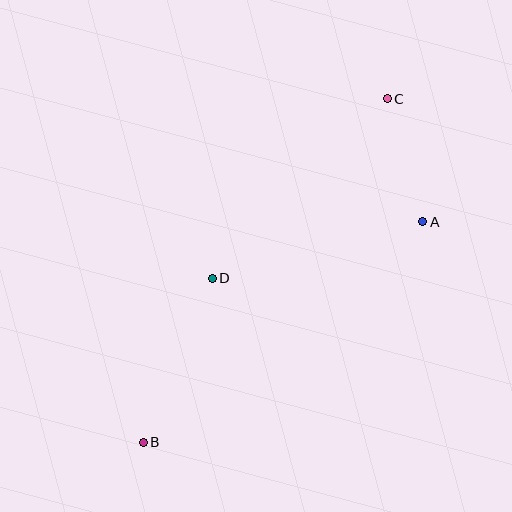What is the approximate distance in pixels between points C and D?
The distance between C and D is approximately 250 pixels.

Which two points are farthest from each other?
Points B and C are farthest from each other.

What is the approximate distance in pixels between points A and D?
The distance between A and D is approximately 218 pixels.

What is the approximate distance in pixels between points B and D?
The distance between B and D is approximately 178 pixels.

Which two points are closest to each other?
Points A and C are closest to each other.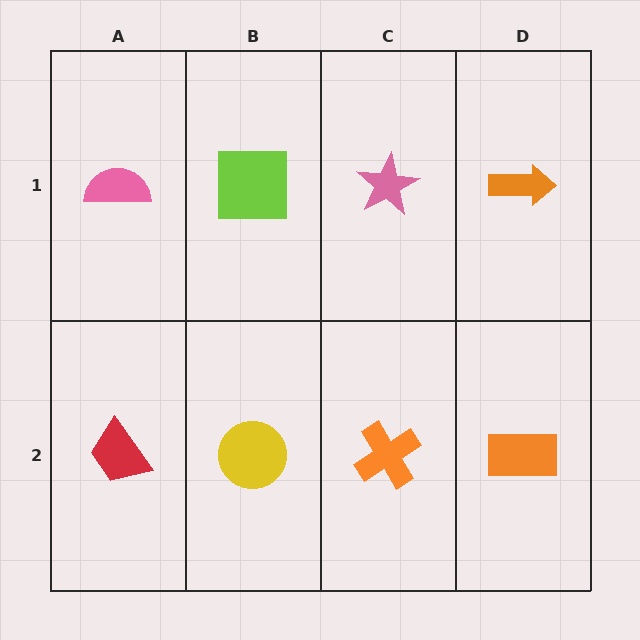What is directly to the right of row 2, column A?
A yellow circle.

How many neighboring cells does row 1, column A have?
2.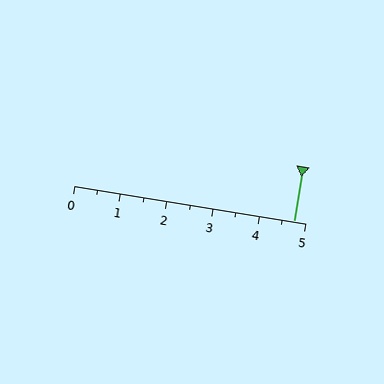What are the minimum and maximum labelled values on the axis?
The axis runs from 0 to 5.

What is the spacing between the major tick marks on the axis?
The major ticks are spaced 1 apart.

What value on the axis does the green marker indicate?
The marker indicates approximately 4.8.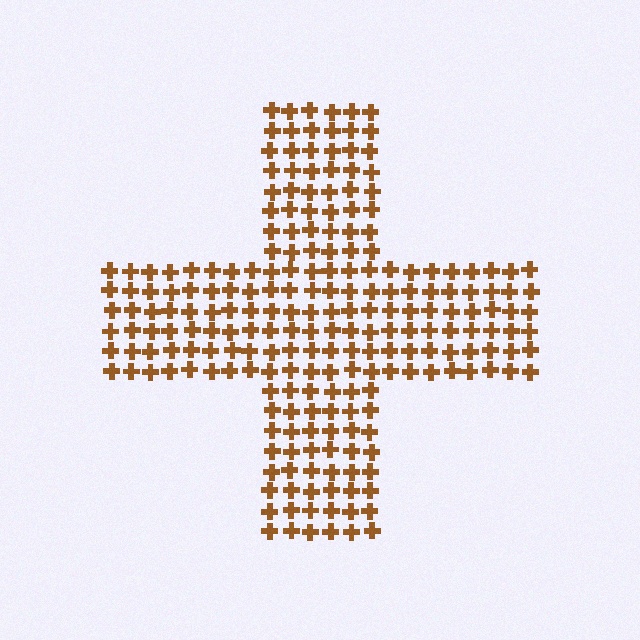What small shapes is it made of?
It is made of small crosses.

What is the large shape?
The large shape is a cross.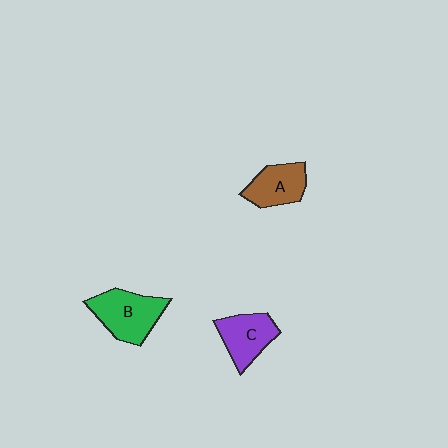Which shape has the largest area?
Shape B (green).